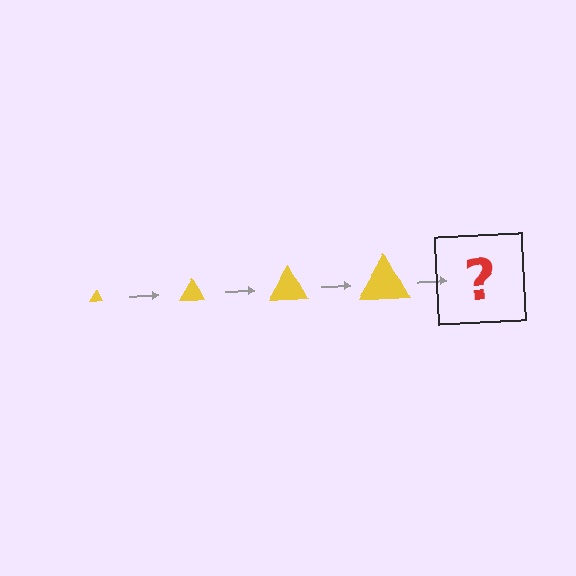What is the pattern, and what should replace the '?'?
The pattern is that the triangle gets progressively larger each step. The '?' should be a yellow triangle, larger than the previous one.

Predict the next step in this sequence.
The next step is a yellow triangle, larger than the previous one.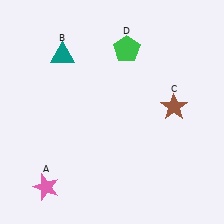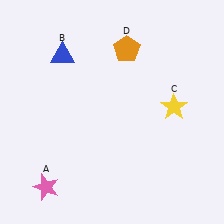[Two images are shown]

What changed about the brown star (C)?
In Image 1, C is brown. In Image 2, it changed to yellow.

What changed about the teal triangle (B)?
In Image 1, B is teal. In Image 2, it changed to blue.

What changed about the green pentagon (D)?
In Image 1, D is green. In Image 2, it changed to orange.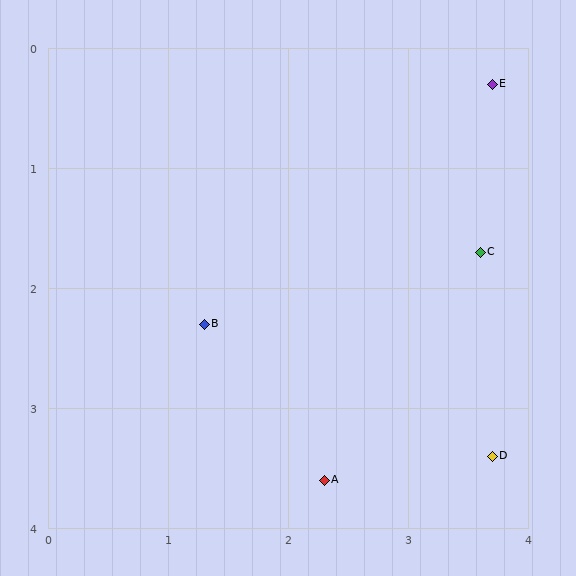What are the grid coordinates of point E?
Point E is at approximately (3.7, 0.3).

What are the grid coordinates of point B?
Point B is at approximately (1.3, 2.3).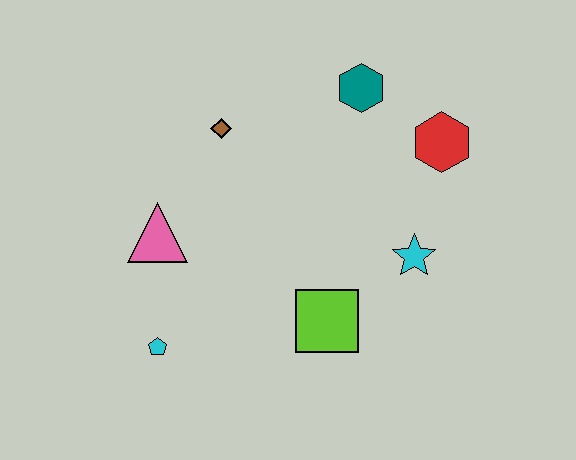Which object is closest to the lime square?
The cyan star is closest to the lime square.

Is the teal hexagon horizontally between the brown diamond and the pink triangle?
No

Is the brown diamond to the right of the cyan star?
No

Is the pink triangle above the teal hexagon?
No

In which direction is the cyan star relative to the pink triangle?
The cyan star is to the right of the pink triangle.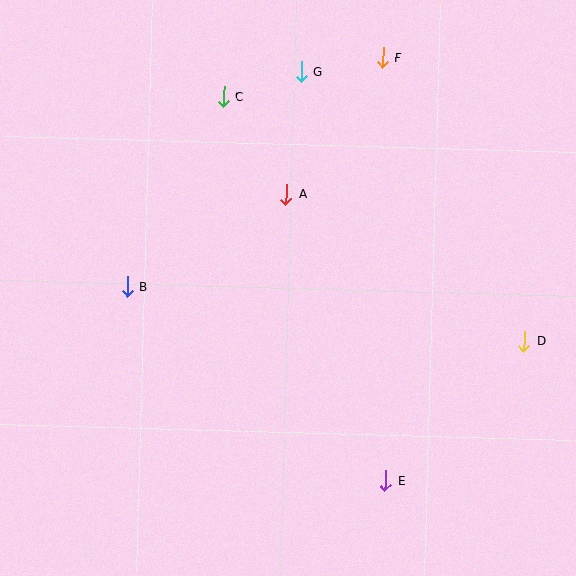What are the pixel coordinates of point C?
Point C is at (224, 96).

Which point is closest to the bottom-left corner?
Point B is closest to the bottom-left corner.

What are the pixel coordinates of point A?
Point A is at (286, 194).